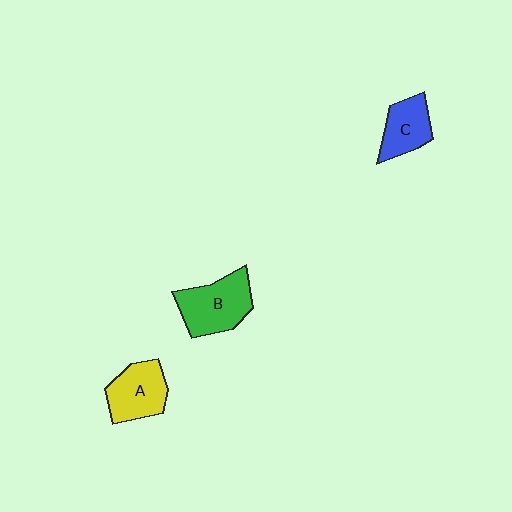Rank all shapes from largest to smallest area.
From largest to smallest: B (green), A (yellow), C (blue).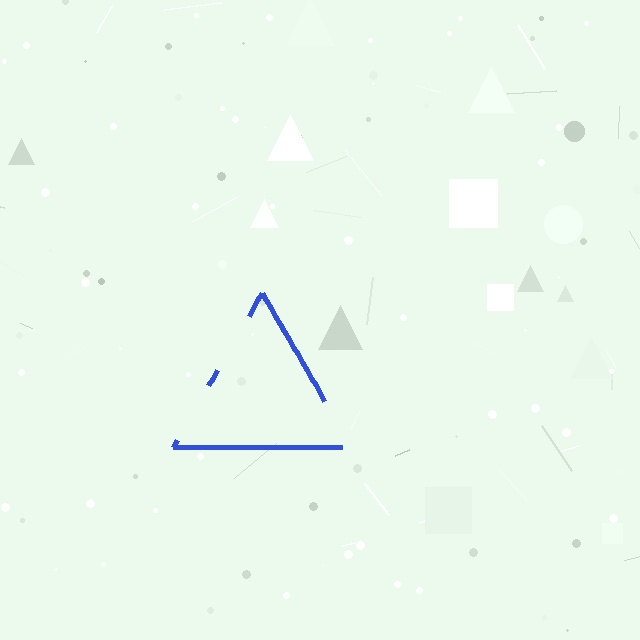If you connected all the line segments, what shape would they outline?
They would outline a triangle.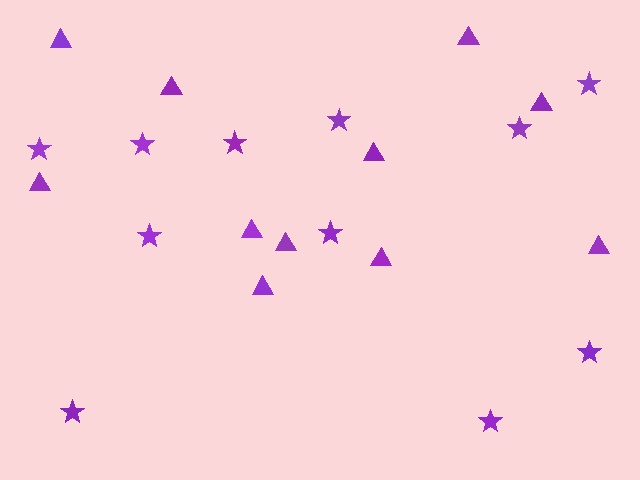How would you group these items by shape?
There are 2 groups: one group of stars (11) and one group of triangles (11).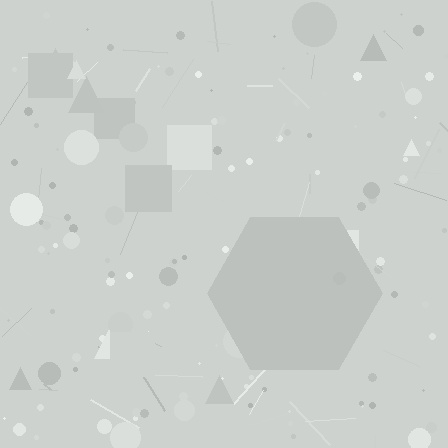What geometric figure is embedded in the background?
A hexagon is embedded in the background.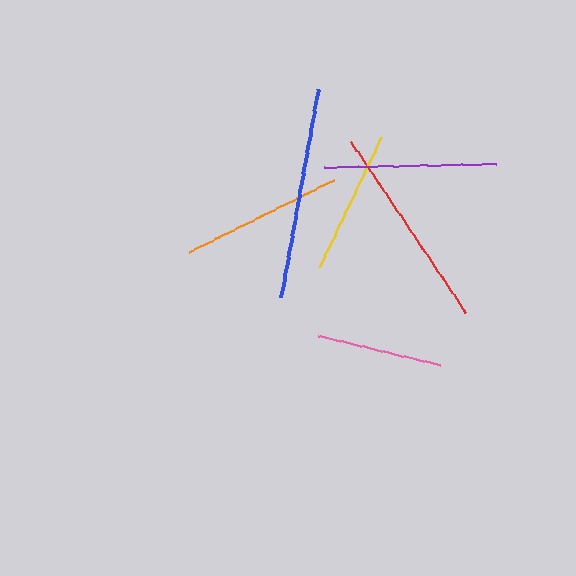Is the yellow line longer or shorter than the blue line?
The blue line is longer than the yellow line.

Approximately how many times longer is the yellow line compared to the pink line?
The yellow line is approximately 1.1 times the length of the pink line.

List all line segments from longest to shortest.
From longest to shortest: blue, red, purple, orange, yellow, pink.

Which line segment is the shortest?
The pink line is the shortest at approximately 126 pixels.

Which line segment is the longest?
The blue line is the longest at approximately 211 pixels.